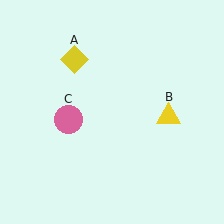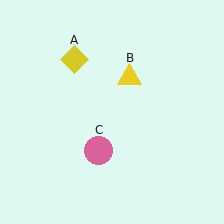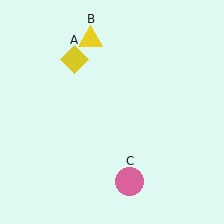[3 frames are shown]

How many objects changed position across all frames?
2 objects changed position: yellow triangle (object B), pink circle (object C).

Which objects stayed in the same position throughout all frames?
Yellow diamond (object A) remained stationary.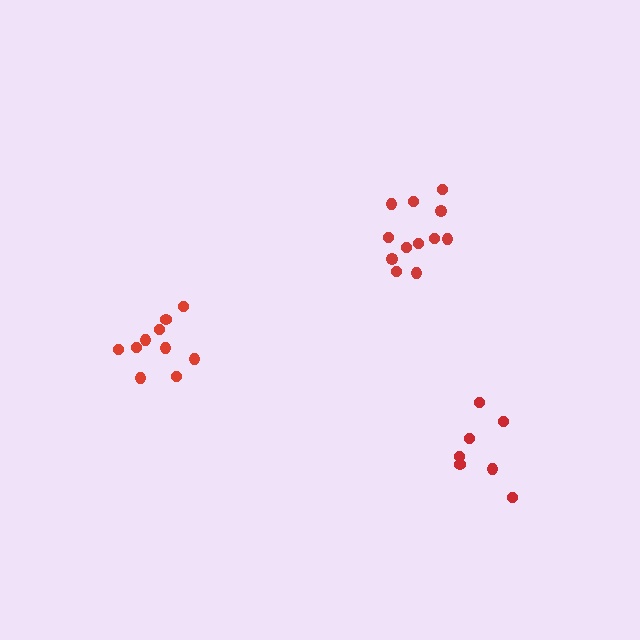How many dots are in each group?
Group 1: 12 dots, Group 2: 7 dots, Group 3: 10 dots (29 total).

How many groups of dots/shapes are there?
There are 3 groups.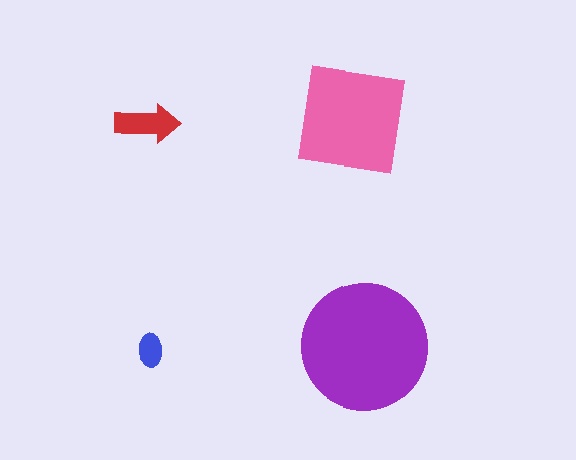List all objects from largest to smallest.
The purple circle, the pink square, the red arrow, the blue ellipse.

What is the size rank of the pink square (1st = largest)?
2nd.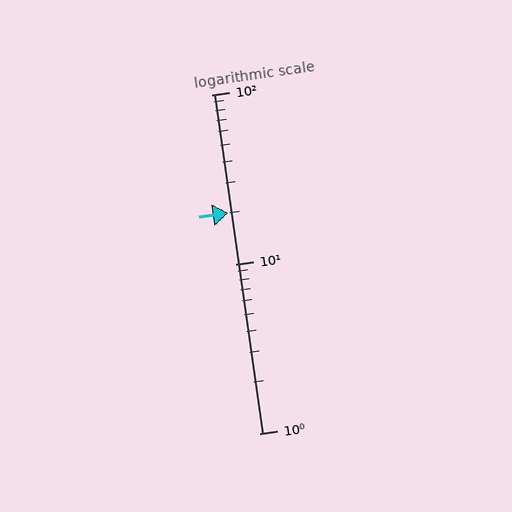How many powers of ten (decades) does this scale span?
The scale spans 2 decades, from 1 to 100.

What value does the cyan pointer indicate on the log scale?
The pointer indicates approximately 20.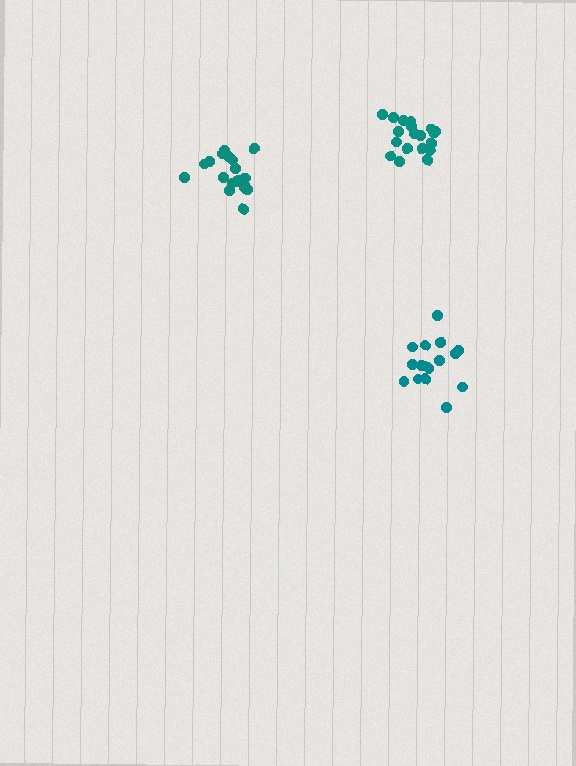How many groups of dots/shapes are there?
There are 3 groups.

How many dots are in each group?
Group 1: 21 dots, Group 2: 20 dots, Group 3: 16 dots (57 total).